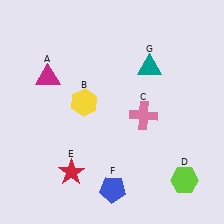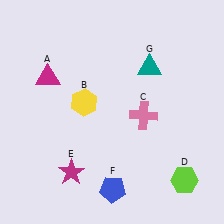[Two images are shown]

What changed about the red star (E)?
In Image 1, E is red. In Image 2, it changed to magenta.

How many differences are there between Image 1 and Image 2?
There is 1 difference between the two images.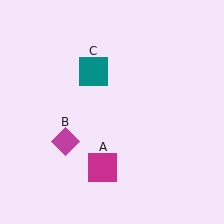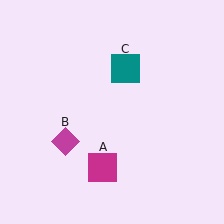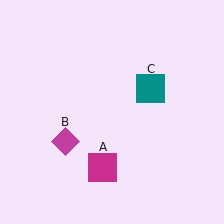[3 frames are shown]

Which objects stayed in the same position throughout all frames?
Magenta square (object A) and magenta diamond (object B) remained stationary.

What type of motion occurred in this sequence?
The teal square (object C) rotated clockwise around the center of the scene.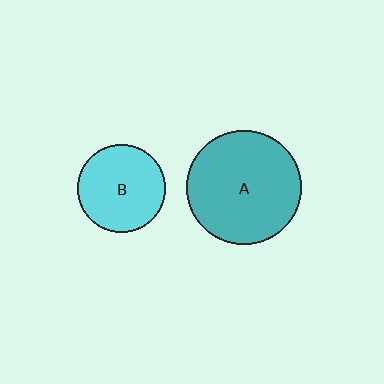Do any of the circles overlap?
No, none of the circles overlap.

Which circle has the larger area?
Circle A (teal).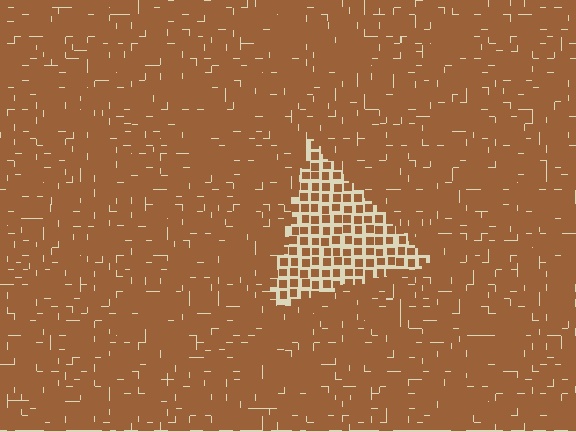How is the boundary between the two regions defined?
The boundary is defined by a change in element density (approximately 2.2x ratio). All elements are the same color, size, and shape.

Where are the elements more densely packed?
The elements are more densely packed outside the triangle boundary.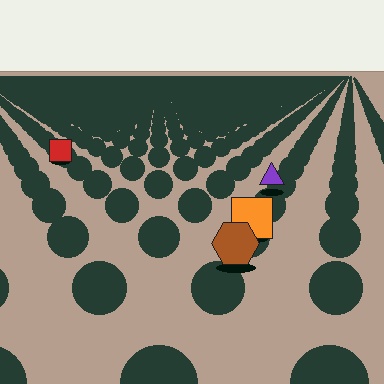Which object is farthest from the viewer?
The red square is farthest from the viewer. It appears smaller and the ground texture around it is denser.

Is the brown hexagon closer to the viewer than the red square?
Yes. The brown hexagon is closer — you can tell from the texture gradient: the ground texture is coarser near it.